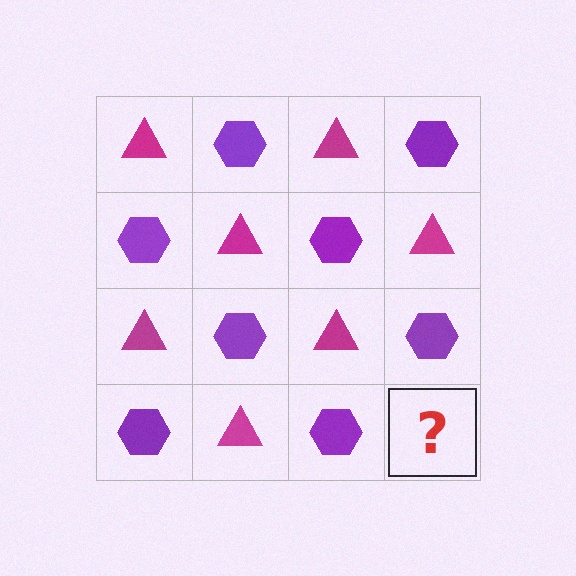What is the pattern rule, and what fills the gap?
The rule is that it alternates magenta triangle and purple hexagon in a checkerboard pattern. The gap should be filled with a magenta triangle.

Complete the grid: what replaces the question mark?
The question mark should be replaced with a magenta triangle.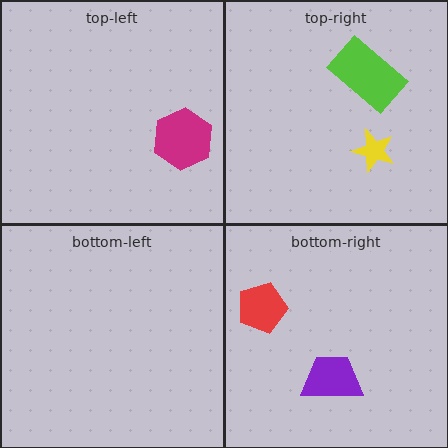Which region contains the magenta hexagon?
The top-left region.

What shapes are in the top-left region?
The magenta hexagon.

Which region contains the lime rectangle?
The top-right region.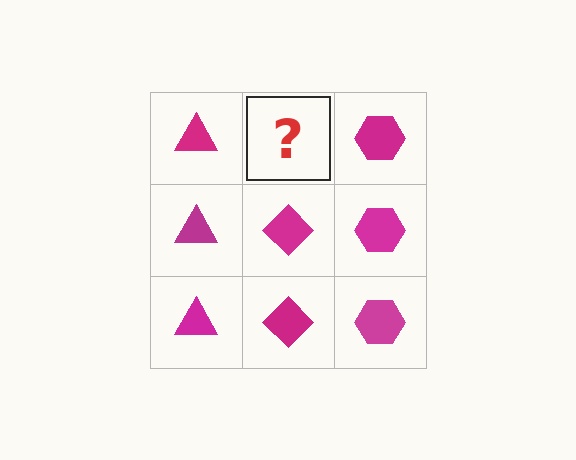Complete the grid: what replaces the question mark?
The question mark should be replaced with a magenta diamond.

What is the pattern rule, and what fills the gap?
The rule is that each column has a consistent shape. The gap should be filled with a magenta diamond.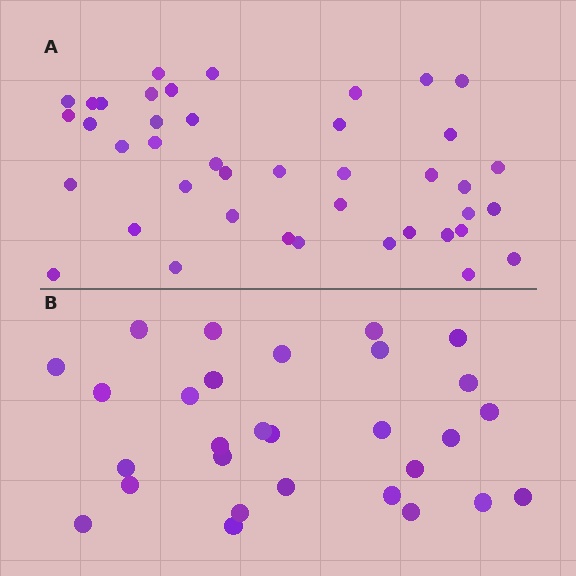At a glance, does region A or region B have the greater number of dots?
Region A (the top region) has more dots.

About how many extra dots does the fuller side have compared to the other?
Region A has approximately 15 more dots than region B.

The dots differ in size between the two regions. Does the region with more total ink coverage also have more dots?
No. Region B has more total ink coverage because its dots are larger, but region A actually contains more individual dots. Total area can be misleading — the number of items is what matters here.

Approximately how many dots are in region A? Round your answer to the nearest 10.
About 40 dots. (The exact count is 42, which rounds to 40.)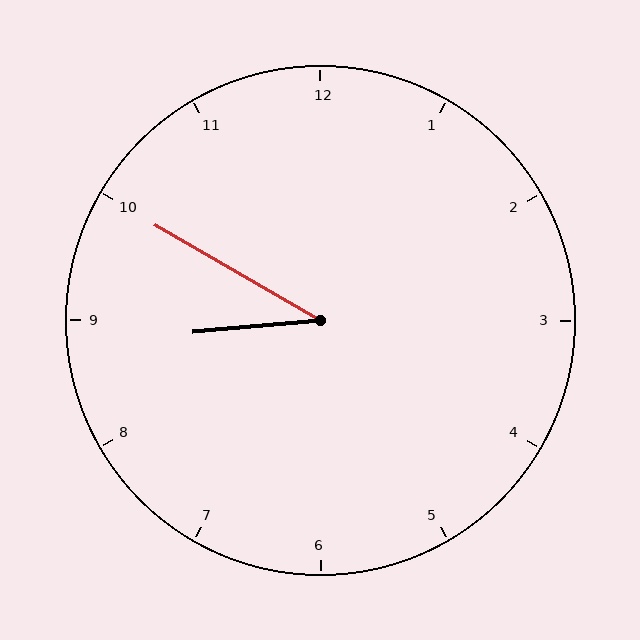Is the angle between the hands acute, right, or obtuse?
It is acute.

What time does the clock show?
8:50.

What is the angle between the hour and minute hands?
Approximately 35 degrees.